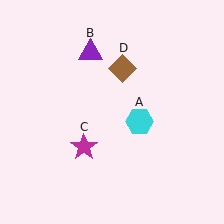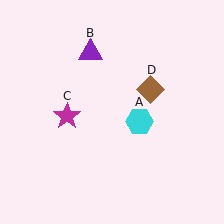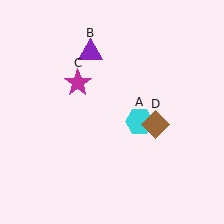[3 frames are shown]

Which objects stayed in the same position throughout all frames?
Cyan hexagon (object A) and purple triangle (object B) remained stationary.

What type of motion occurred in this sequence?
The magenta star (object C), brown diamond (object D) rotated clockwise around the center of the scene.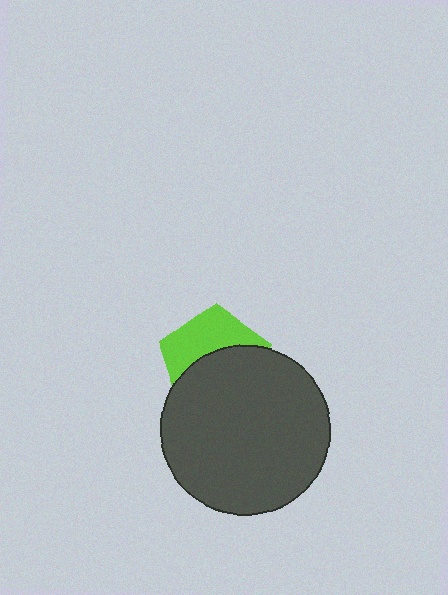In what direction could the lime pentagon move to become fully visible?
The lime pentagon could move up. That would shift it out from behind the dark gray circle entirely.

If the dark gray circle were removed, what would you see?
You would see the complete lime pentagon.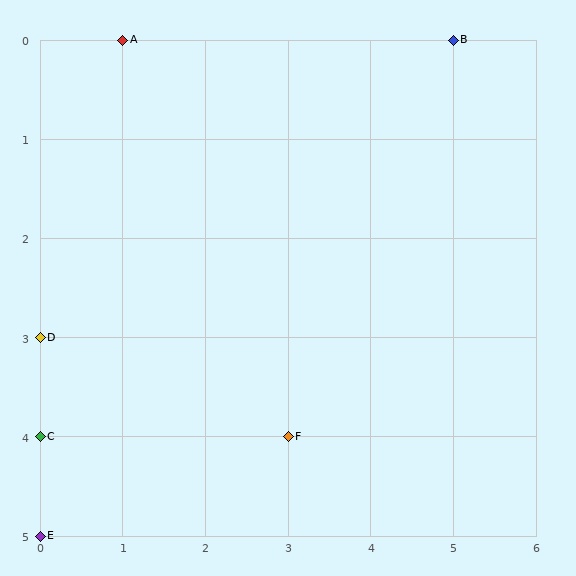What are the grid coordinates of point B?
Point B is at grid coordinates (5, 0).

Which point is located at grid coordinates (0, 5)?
Point E is at (0, 5).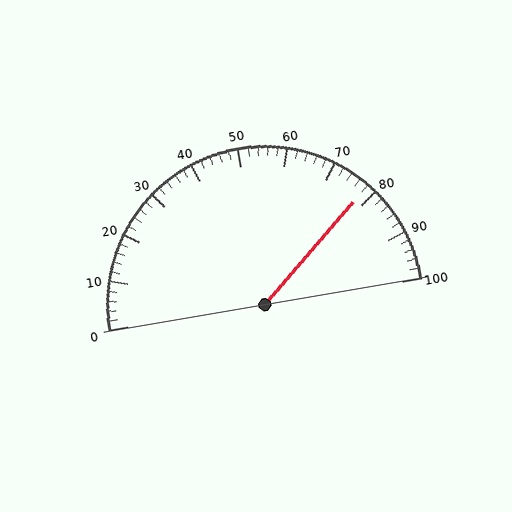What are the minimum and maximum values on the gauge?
The gauge ranges from 0 to 100.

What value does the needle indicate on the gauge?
The needle indicates approximately 78.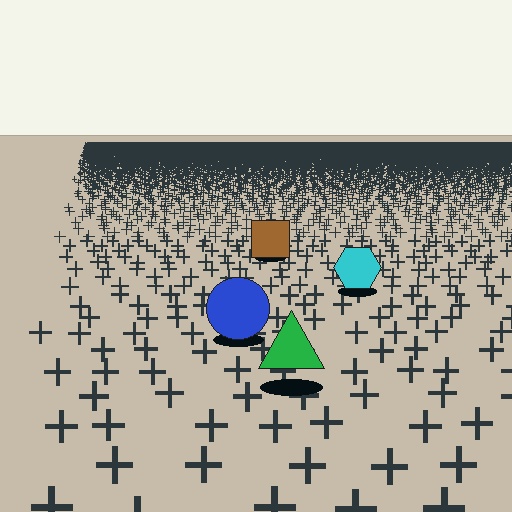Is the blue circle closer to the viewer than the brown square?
Yes. The blue circle is closer — you can tell from the texture gradient: the ground texture is coarser near it.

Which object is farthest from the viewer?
The brown square is farthest from the viewer. It appears smaller and the ground texture around it is denser.